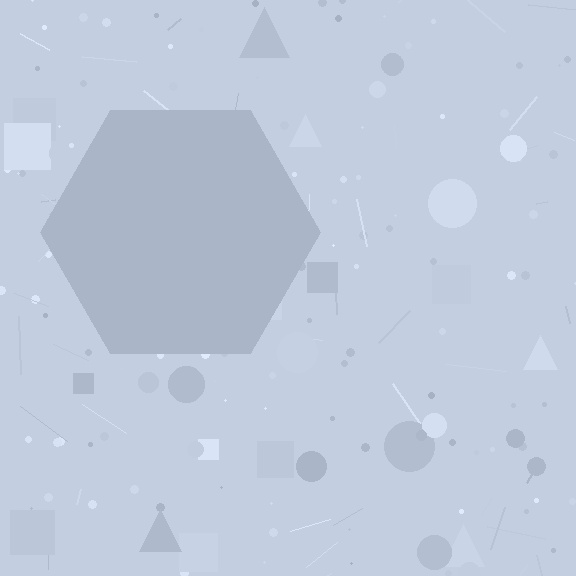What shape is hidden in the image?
A hexagon is hidden in the image.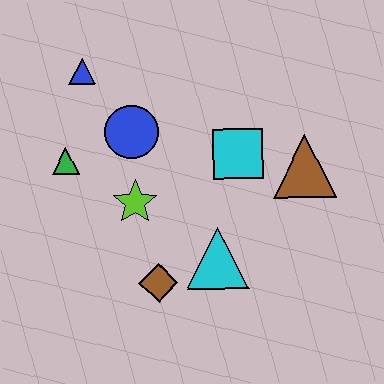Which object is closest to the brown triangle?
The cyan square is closest to the brown triangle.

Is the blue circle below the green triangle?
No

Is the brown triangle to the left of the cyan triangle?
No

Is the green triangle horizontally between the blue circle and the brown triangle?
No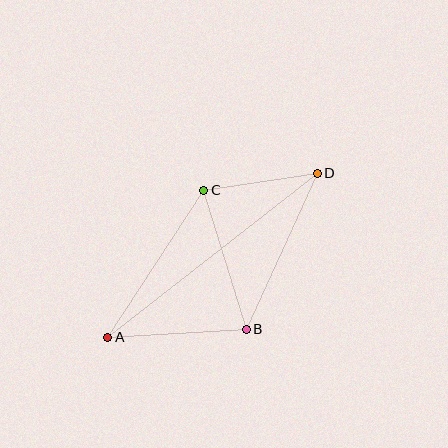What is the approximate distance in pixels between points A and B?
The distance between A and B is approximately 139 pixels.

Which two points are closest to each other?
Points C and D are closest to each other.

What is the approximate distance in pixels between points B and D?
The distance between B and D is approximately 172 pixels.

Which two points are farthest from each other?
Points A and D are farthest from each other.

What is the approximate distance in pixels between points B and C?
The distance between B and C is approximately 145 pixels.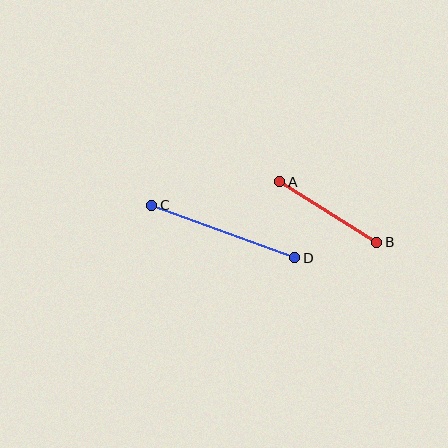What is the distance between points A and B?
The distance is approximately 114 pixels.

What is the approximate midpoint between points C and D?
The midpoint is at approximately (223, 232) pixels.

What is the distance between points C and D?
The distance is approximately 152 pixels.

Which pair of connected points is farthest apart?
Points C and D are farthest apart.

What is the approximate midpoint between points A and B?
The midpoint is at approximately (328, 212) pixels.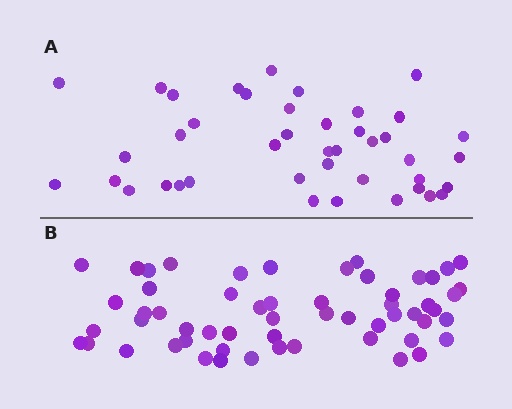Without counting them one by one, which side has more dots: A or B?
Region B (the bottom region) has more dots.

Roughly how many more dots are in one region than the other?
Region B has approximately 15 more dots than region A.